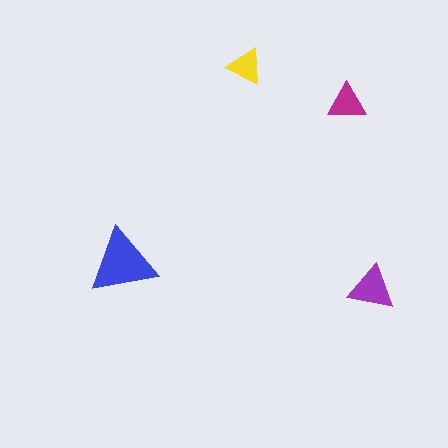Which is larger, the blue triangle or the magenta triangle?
The blue one.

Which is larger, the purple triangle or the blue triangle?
The blue one.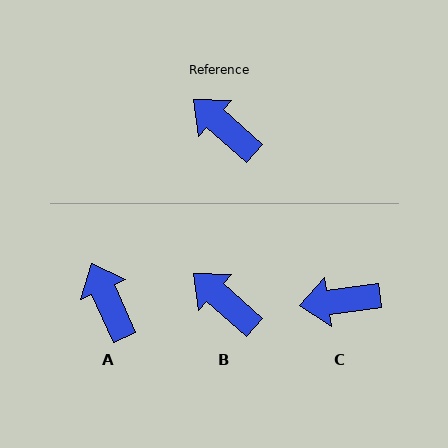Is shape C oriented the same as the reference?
No, it is off by about 49 degrees.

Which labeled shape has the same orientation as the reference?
B.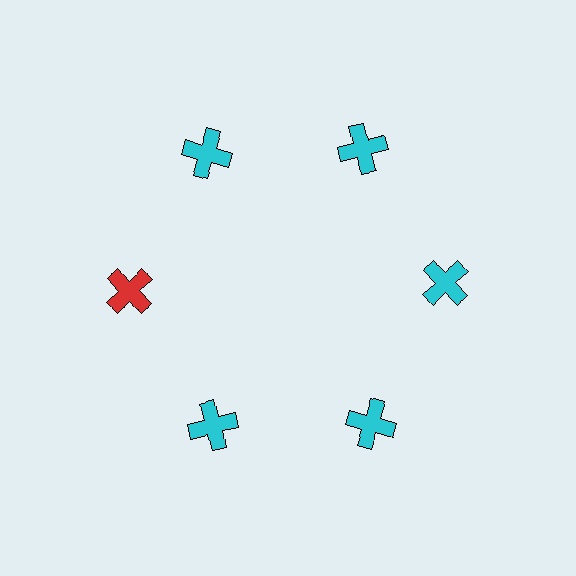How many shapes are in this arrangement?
There are 6 shapes arranged in a ring pattern.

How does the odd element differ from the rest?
It has a different color: red instead of cyan.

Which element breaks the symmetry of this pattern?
The red cross at roughly the 9 o'clock position breaks the symmetry. All other shapes are cyan crosses.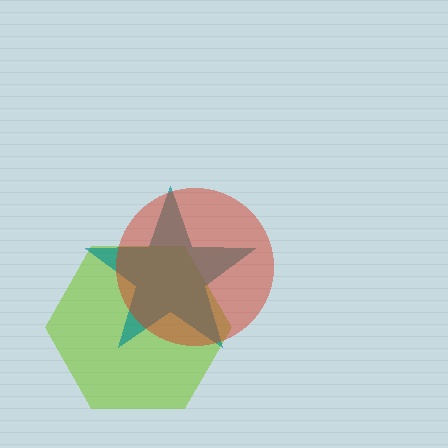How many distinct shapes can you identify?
There are 3 distinct shapes: a lime hexagon, a teal star, a red circle.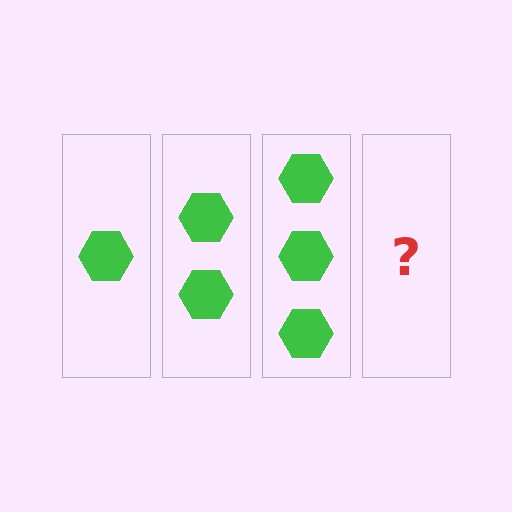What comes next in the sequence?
The next element should be 4 hexagons.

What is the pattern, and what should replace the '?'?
The pattern is that each step adds one more hexagon. The '?' should be 4 hexagons.